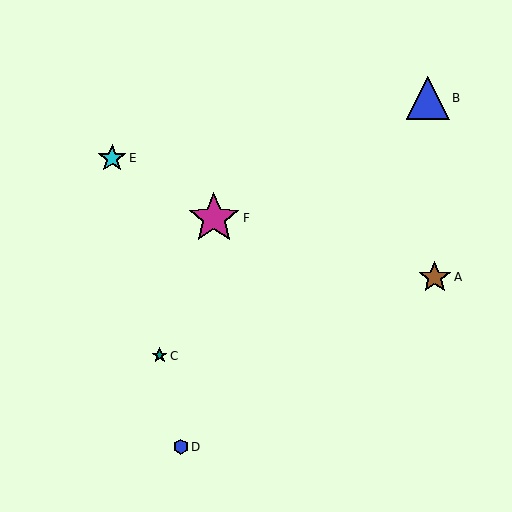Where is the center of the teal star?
The center of the teal star is at (160, 356).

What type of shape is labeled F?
Shape F is a magenta star.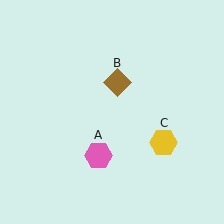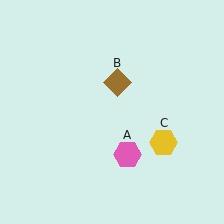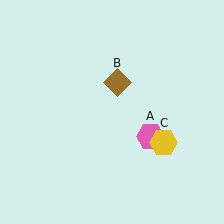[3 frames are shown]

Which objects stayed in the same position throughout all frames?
Brown diamond (object B) and yellow hexagon (object C) remained stationary.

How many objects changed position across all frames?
1 object changed position: pink hexagon (object A).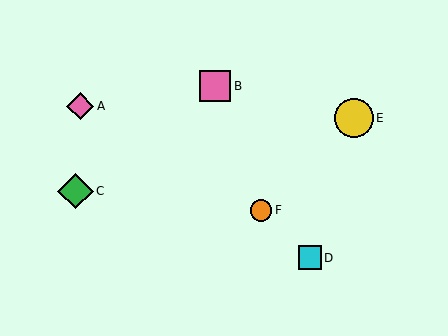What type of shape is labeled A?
Shape A is a pink diamond.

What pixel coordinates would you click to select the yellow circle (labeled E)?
Click at (354, 118) to select the yellow circle E.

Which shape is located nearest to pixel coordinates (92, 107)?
The pink diamond (labeled A) at (80, 106) is nearest to that location.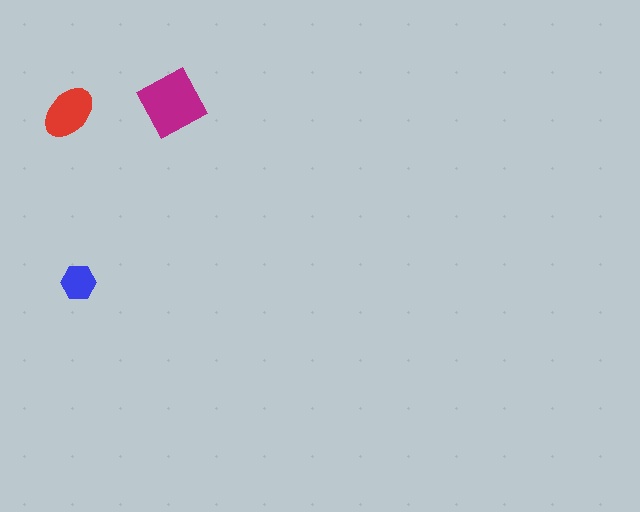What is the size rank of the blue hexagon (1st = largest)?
3rd.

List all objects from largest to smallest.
The magenta diamond, the red ellipse, the blue hexagon.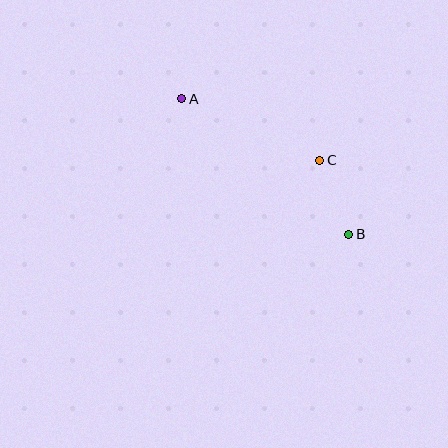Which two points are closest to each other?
Points B and C are closest to each other.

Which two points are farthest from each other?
Points A and B are farthest from each other.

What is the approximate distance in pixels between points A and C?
The distance between A and C is approximately 151 pixels.